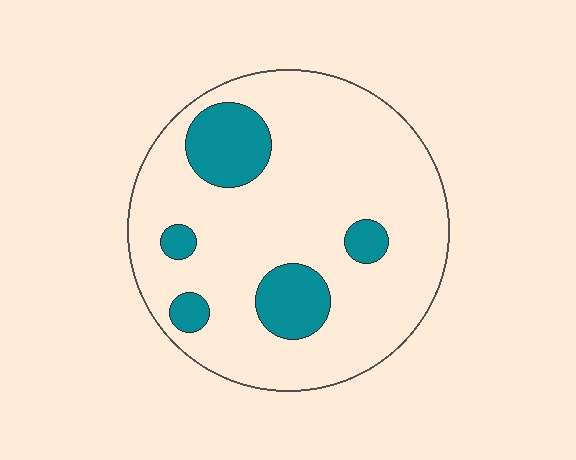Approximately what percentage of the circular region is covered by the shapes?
Approximately 20%.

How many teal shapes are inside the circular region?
5.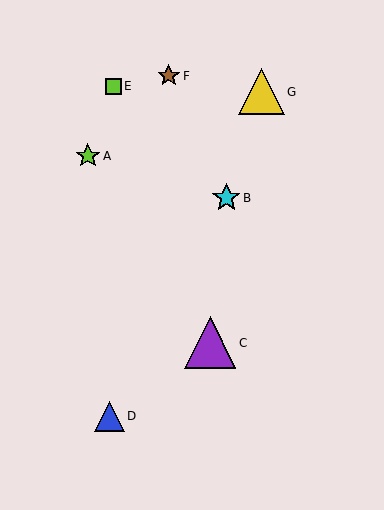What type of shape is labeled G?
Shape G is a yellow triangle.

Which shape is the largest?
The purple triangle (labeled C) is the largest.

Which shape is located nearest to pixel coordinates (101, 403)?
The blue triangle (labeled D) at (109, 416) is nearest to that location.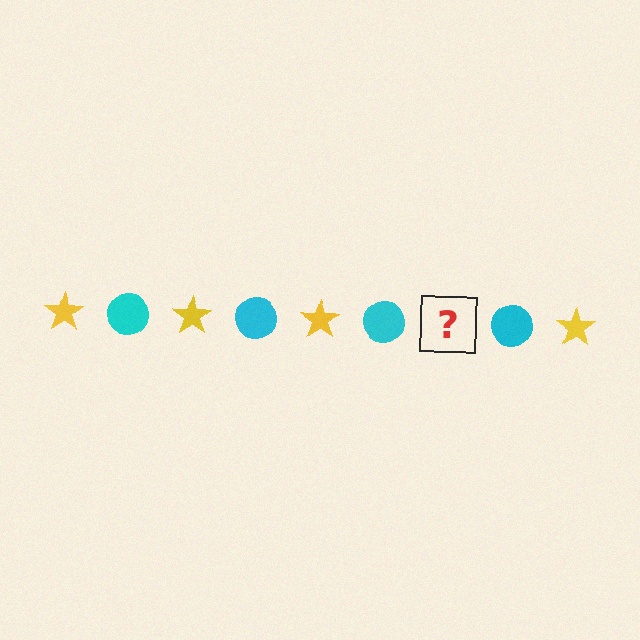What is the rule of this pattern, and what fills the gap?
The rule is that the pattern alternates between yellow star and cyan circle. The gap should be filled with a yellow star.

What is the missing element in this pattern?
The missing element is a yellow star.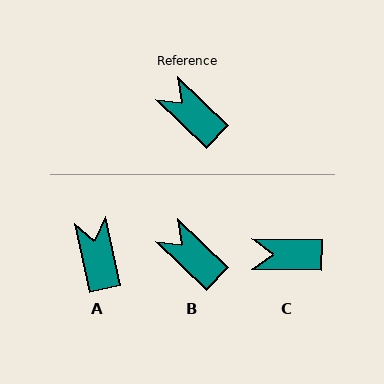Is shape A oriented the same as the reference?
No, it is off by about 34 degrees.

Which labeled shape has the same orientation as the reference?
B.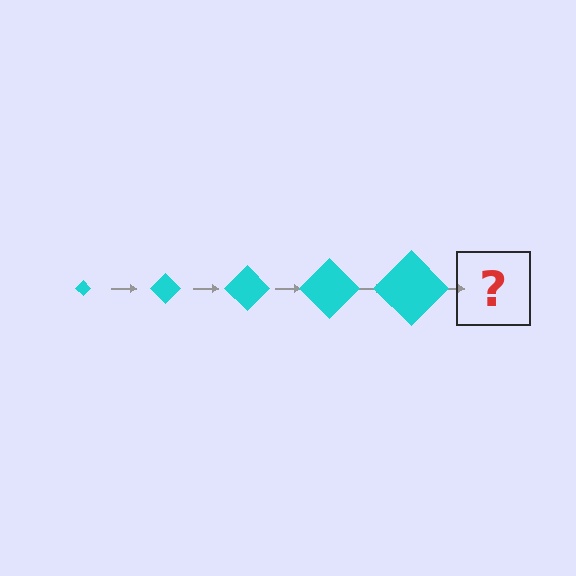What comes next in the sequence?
The next element should be a cyan diamond, larger than the previous one.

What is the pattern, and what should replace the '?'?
The pattern is that the diamond gets progressively larger each step. The '?' should be a cyan diamond, larger than the previous one.